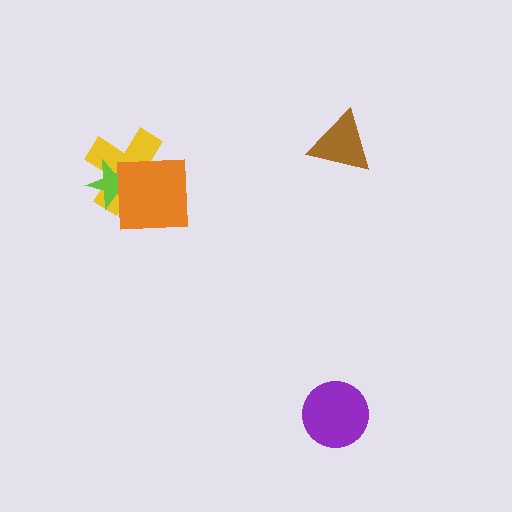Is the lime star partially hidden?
Yes, it is partially covered by another shape.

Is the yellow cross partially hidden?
Yes, it is partially covered by another shape.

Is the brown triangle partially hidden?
No, no other shape covers it.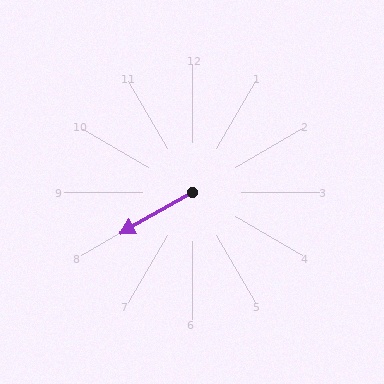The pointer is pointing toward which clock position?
Roughly 8 o'clock.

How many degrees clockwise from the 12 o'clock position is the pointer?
Approximately 240 degrees.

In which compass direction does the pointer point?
Southwest.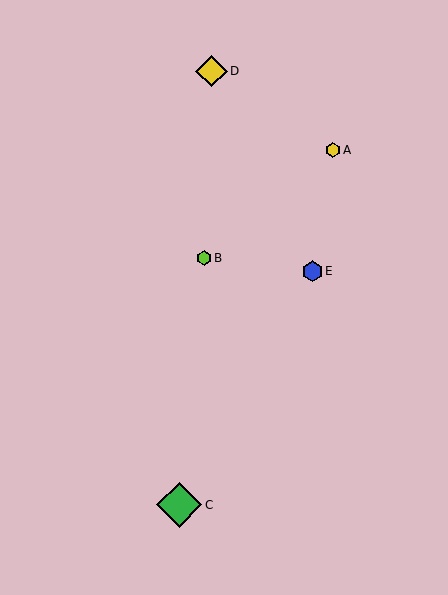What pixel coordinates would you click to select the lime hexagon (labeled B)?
Click at (204, 258) to select the lime hexagon B.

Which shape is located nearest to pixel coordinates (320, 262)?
The blue hexagon (labeled E) at (312, 271) is nearest to that location.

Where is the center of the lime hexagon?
The center of the lime hexagon is at (204, 258).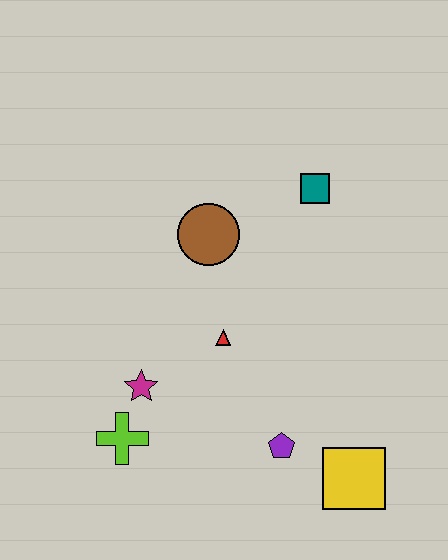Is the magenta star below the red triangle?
Yes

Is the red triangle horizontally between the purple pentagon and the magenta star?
Yes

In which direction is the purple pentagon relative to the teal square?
The purple pentagon is below the teal square.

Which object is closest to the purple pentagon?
The yellow square is closest to the purple pentagon.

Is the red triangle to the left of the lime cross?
No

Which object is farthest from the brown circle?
The yellow square is farthest from the brown circle.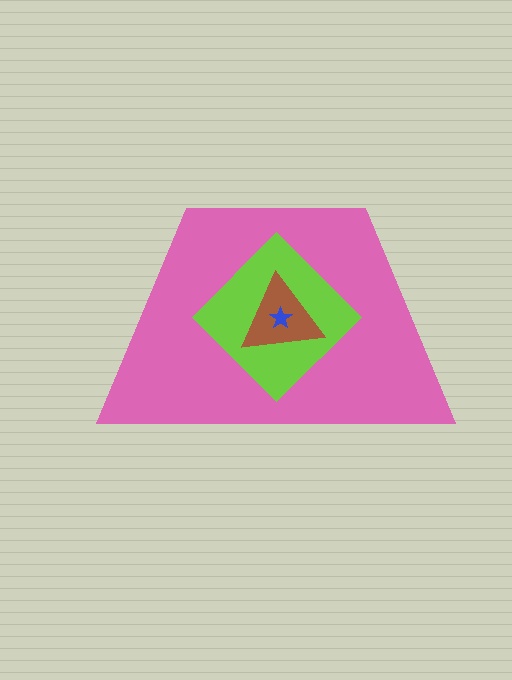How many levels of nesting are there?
4.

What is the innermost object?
The blue star.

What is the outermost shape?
The pink trapezoid.